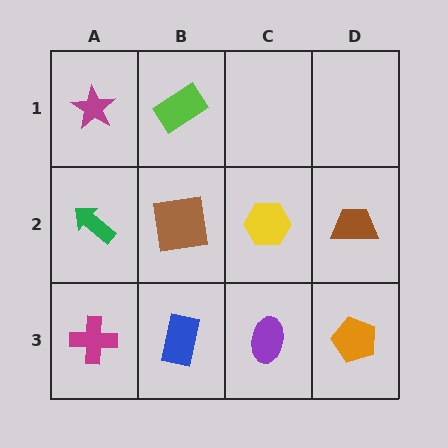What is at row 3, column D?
An orange pentagon.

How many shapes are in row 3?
4 shapes.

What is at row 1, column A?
A magenta star.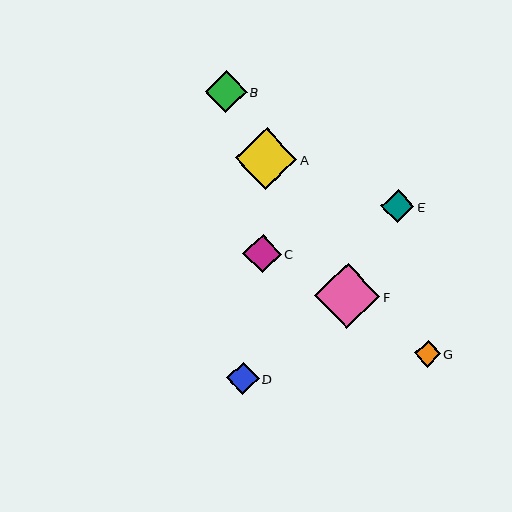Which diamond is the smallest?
Diamond G is the smallest with a size of approximately 26 pixels.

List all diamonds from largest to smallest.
From largest to smallest: F, A, B, C, E, D, G.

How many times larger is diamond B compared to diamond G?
Diamond B is approximately 1.6 times the size of diamond G.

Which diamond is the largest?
Diamond F is the largest with a size of approximately 65 pixels.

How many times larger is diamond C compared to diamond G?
Diamond C is approximately 1.5 times the size of diamond G.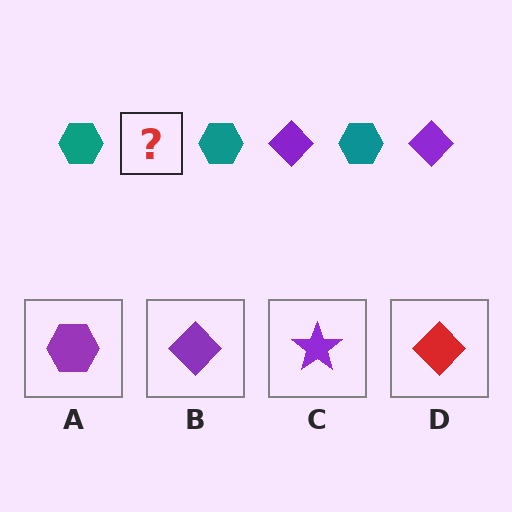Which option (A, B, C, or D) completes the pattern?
B.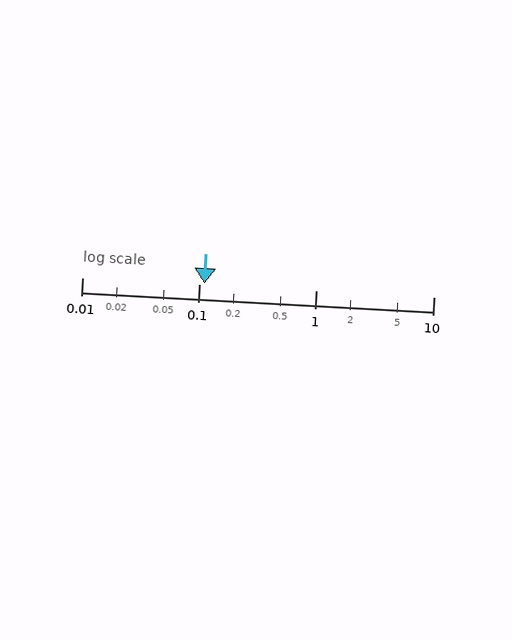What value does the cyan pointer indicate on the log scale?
The pointer indicates approximately 0.11.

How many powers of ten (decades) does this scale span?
The scale spans 3 decades, from 0.01 to 10.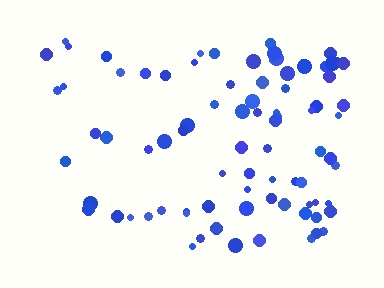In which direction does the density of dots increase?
From left to right, with the right side densest.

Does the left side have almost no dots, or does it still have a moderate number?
Still a moderate number, just noticeably fewer than the right.